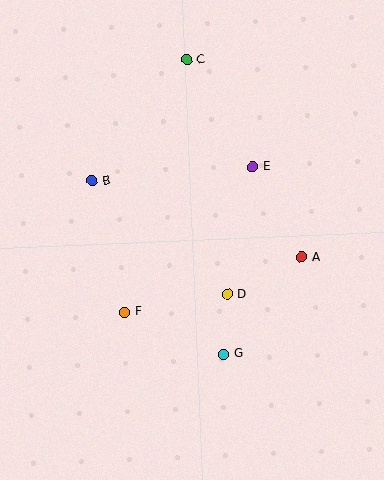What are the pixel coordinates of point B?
Point B is at (92, 181).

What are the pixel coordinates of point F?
Point F is at (125, 312).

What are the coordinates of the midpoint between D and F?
The midpoint between D and F is at (176, 303).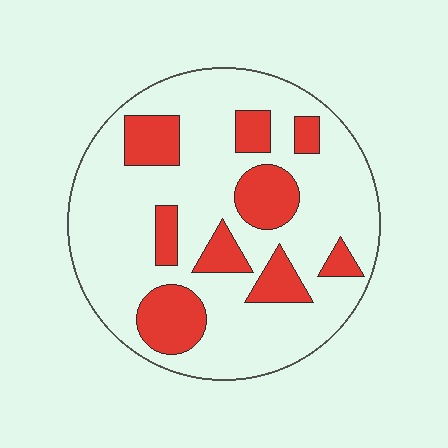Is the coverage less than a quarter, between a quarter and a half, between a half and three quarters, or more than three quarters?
Less than a quarter.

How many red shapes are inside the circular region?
9.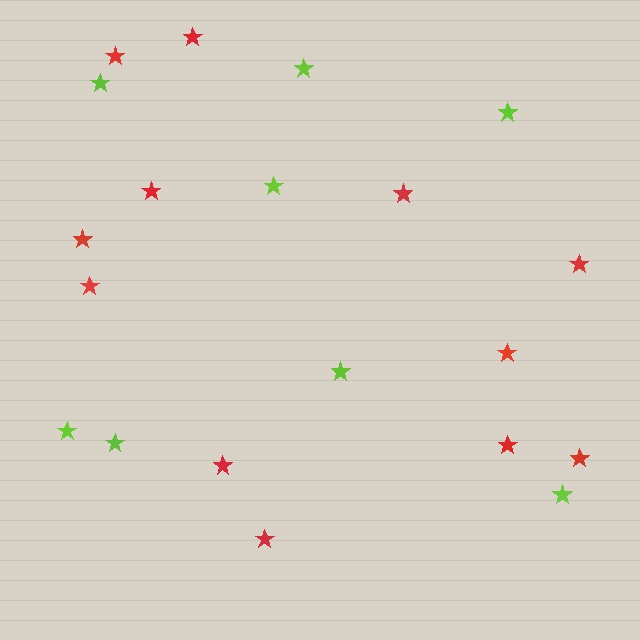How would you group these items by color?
There are 2 groups: one group of red stars (12) and one group of lime stars (8).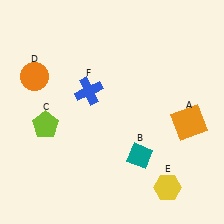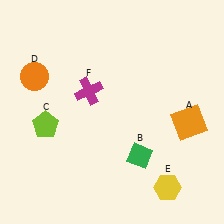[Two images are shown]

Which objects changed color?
B changed from teal to green. F changed from blue to magenta.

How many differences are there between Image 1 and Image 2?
There are 2 differences between the two images.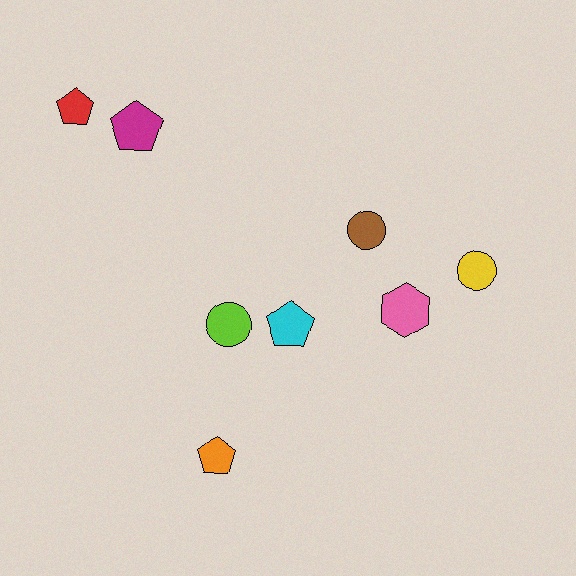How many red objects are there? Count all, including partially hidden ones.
There is 1 red object.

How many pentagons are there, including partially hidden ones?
There are 4 pentagons.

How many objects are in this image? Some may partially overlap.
There are 8 objects.